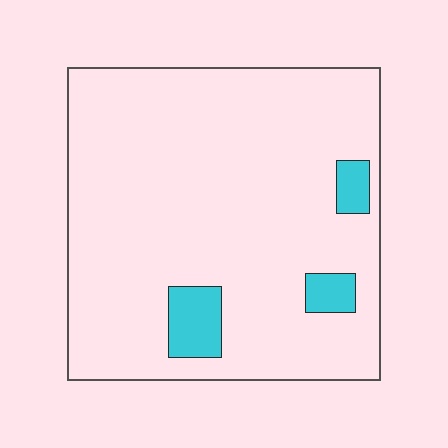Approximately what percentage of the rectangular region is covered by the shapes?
Approximately 10%.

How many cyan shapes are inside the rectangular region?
3.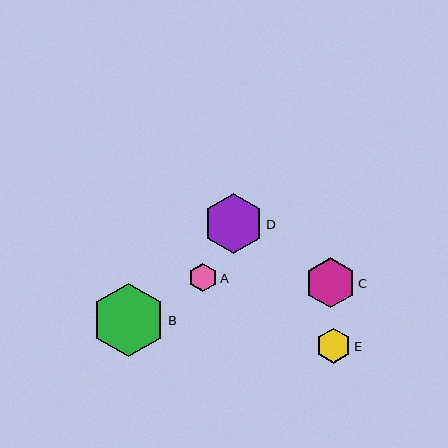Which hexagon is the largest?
Hexagon B is the largest with a size of approximately 74 pixels.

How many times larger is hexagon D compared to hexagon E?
Hexagon D is approximately 1.7 times the size of hexagon E.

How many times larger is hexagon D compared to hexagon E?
Hexagon D is approximately 1.7 times the size of hexagon E.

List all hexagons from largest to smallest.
From largest to smallest: B, D, C, E, A.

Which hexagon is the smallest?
Hexagon A is the smallest with a size of approximately 29 pixels.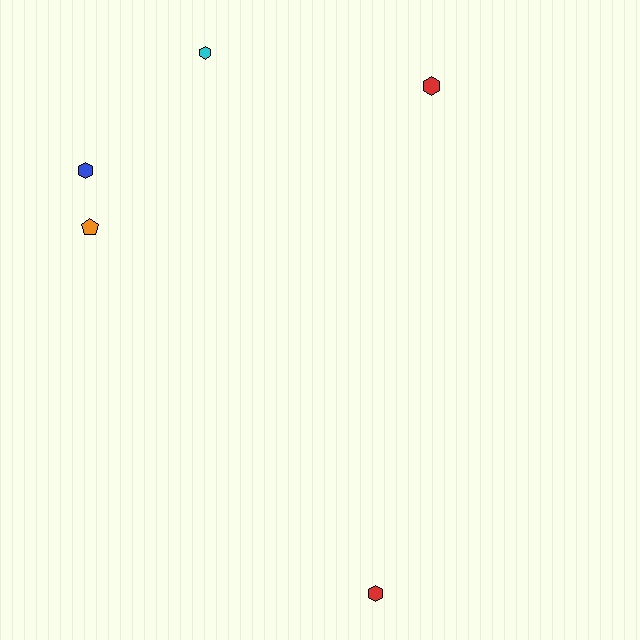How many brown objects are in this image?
There are no brown objects.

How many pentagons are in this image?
There is 1 pentagon.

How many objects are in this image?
There are 5 objects.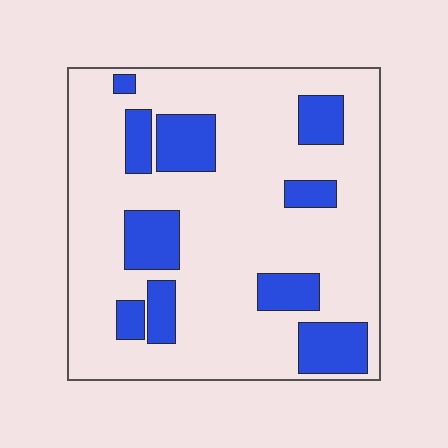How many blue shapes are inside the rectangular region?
10.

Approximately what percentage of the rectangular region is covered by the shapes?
Approximately 20%.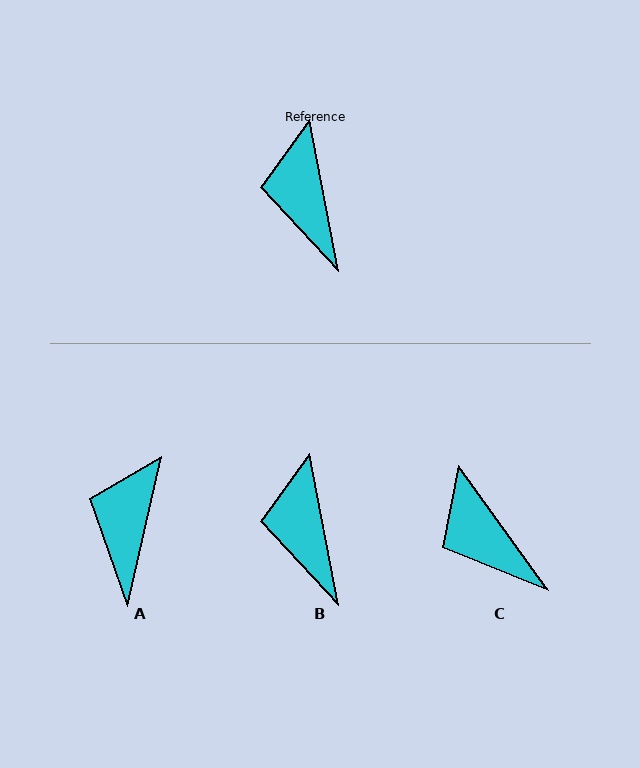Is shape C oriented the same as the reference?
No, it is off by about 25 degrees.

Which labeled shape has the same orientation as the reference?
B.